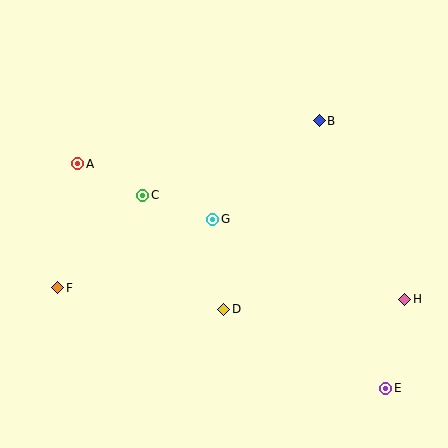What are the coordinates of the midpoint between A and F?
The midpoint between A and F is at (68, 226).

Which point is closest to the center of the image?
Point G at (213, 219) is closest to the center.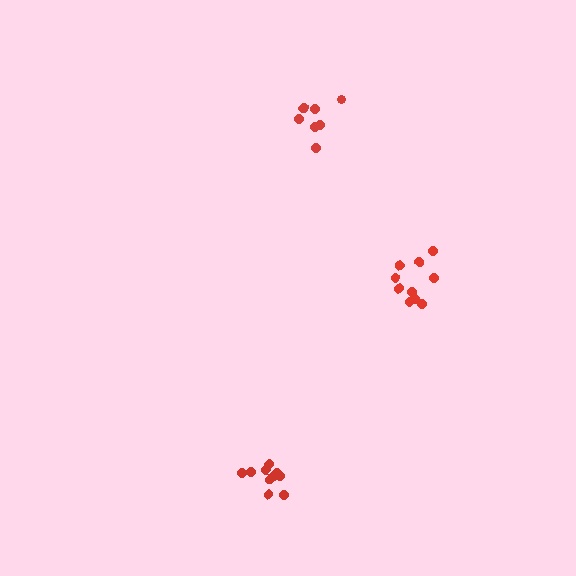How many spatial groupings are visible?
There are 3 spatial groupings.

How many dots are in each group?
Group 1: 10 dots, Group 2: 8 dots, Group 3: 10 dots (28 total).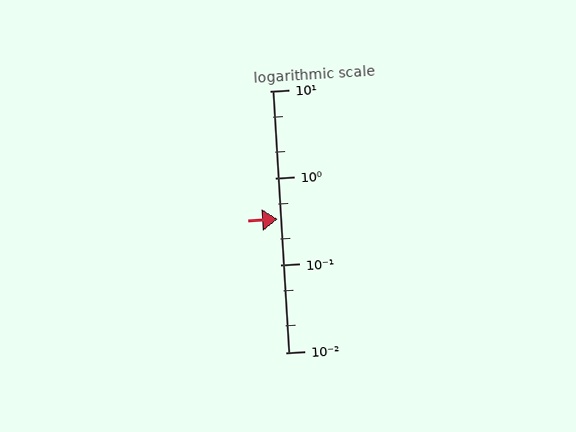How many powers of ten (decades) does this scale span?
The scale spans 3 decades, from 0.01 to 10.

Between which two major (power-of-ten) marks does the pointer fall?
The pointer is between 0.1 and 1.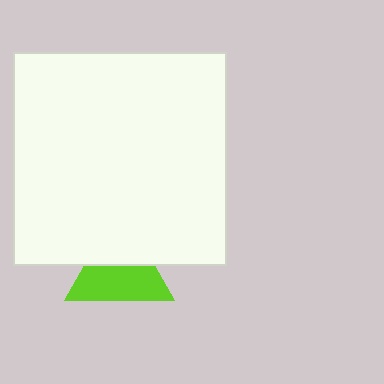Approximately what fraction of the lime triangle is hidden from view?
Roughly 40% of the lime triangle is hidden behind the white square.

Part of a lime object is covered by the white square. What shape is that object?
It is a triangle.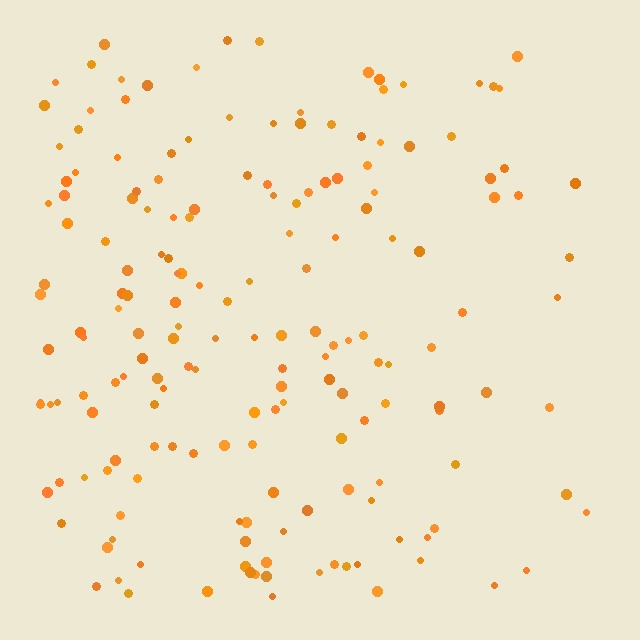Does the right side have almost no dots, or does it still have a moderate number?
Still a moderate number, just noticeably fewer than the left.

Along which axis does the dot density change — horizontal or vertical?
Horizontal.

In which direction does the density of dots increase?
From right to left, with the left side densest.